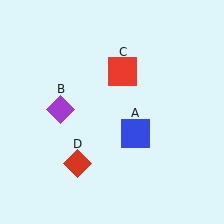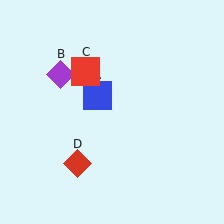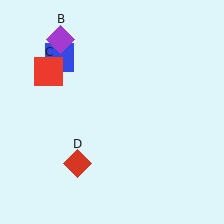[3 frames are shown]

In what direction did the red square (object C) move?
The red square (object C) moved left.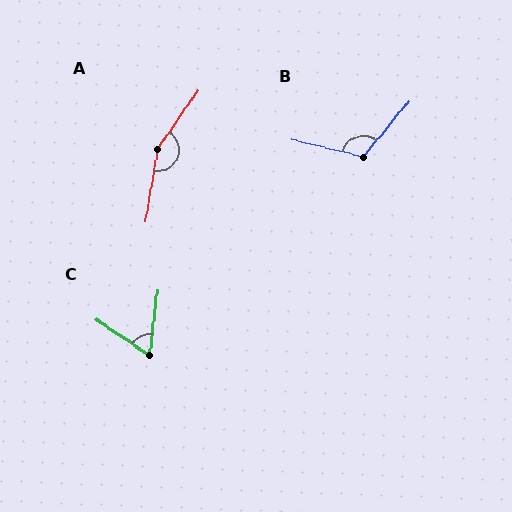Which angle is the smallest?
C, at approximately 63 degrees.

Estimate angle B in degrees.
Approximately 116 degrees.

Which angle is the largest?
A, at approximately 155 degrees.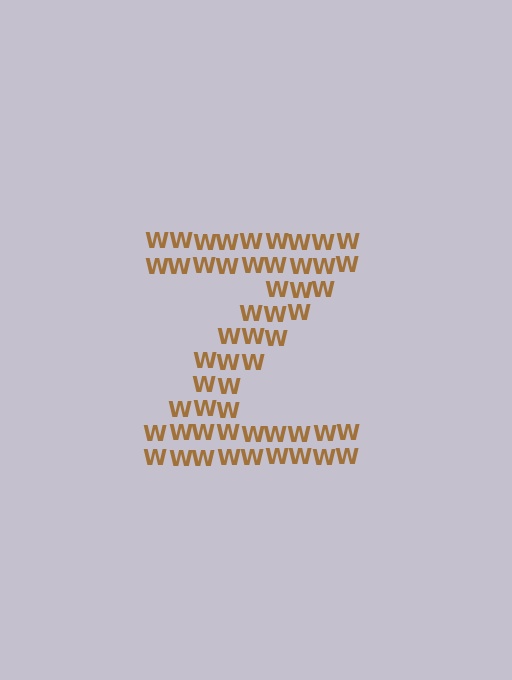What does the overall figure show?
The overall figure shows the letter Z.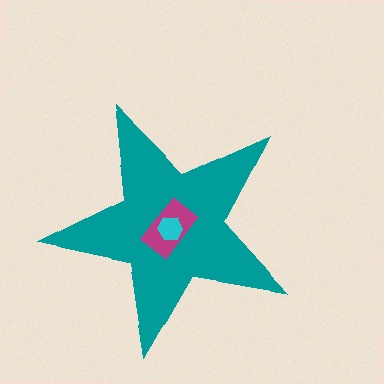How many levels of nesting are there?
3.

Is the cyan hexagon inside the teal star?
Yes.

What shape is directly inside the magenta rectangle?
The cyan hexagon.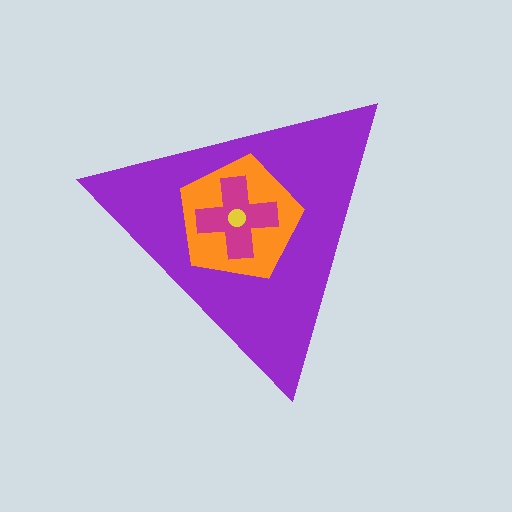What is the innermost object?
The yellow circle.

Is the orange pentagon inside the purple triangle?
Yes.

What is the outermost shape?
The purple triangle.